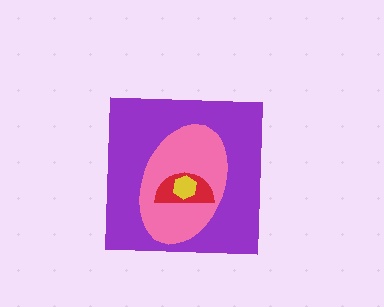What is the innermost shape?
The yellow hexagon.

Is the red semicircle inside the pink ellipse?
Yes.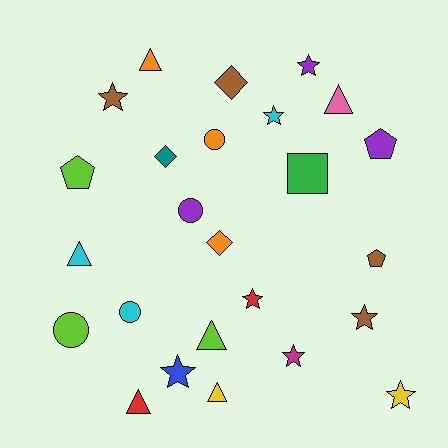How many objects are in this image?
There are 25 objects.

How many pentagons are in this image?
There are 3 pentagons.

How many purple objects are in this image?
There are 3 purple objects.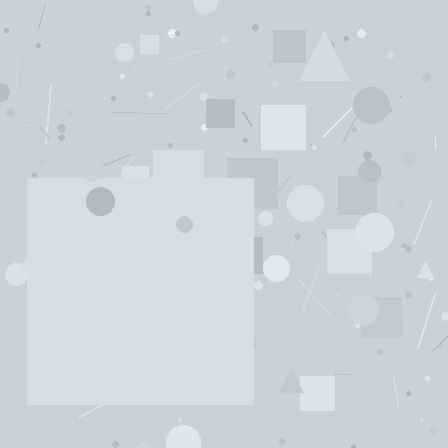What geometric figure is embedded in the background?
A square is embedded in the background.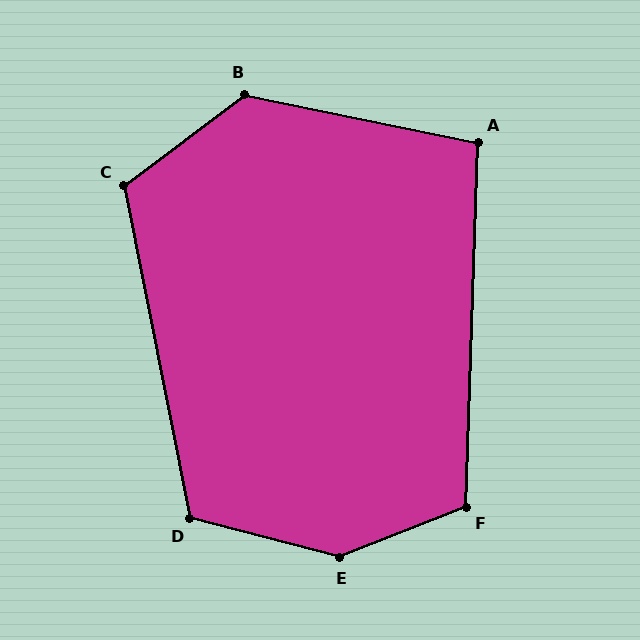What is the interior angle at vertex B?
Approximately 131 degrees (obtuse).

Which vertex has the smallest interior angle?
A, at approximately 100 degrees.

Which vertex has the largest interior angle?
E, at approximately 144 degrees.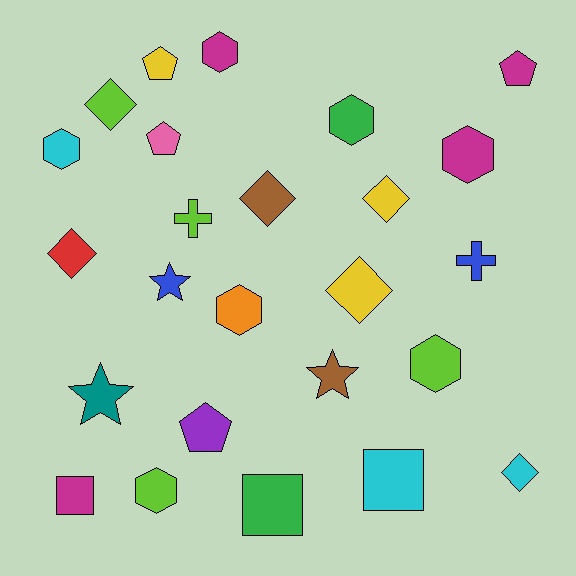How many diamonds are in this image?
There are 6 diamonds.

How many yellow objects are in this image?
There are 3 yellow objects.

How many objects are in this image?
There are 25 objects.